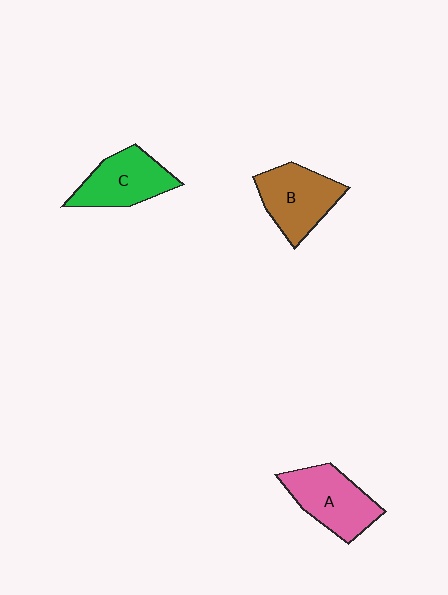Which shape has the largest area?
Shape A (pink).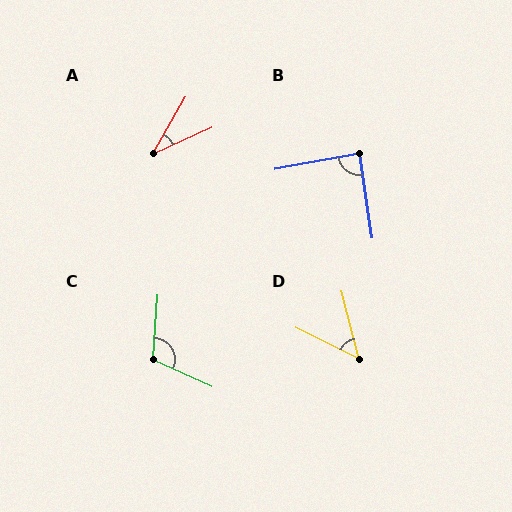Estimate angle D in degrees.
Approximately 49 degrees.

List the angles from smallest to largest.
A (36°), D (49°), B (88°), C (110°).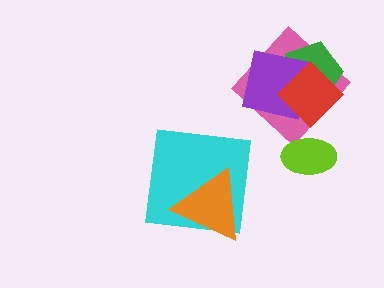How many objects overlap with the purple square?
3 objects overlap with the purple square.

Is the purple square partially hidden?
Yes, it is partially covered by another shape.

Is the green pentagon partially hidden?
Yes, it is partially covered by another shape.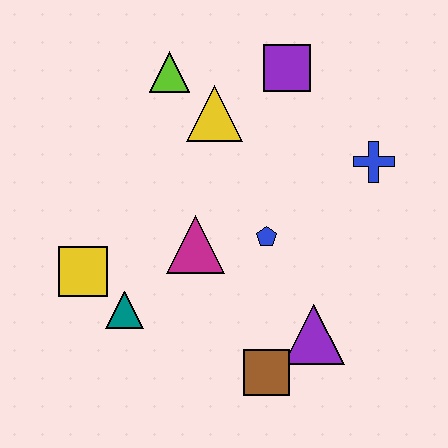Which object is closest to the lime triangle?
The yellow triangle is closest to the lime triangle.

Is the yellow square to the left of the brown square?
Yes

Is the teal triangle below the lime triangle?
Yes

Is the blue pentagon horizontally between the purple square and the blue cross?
No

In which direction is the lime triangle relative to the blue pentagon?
The lime triangle is above the blue pentagon.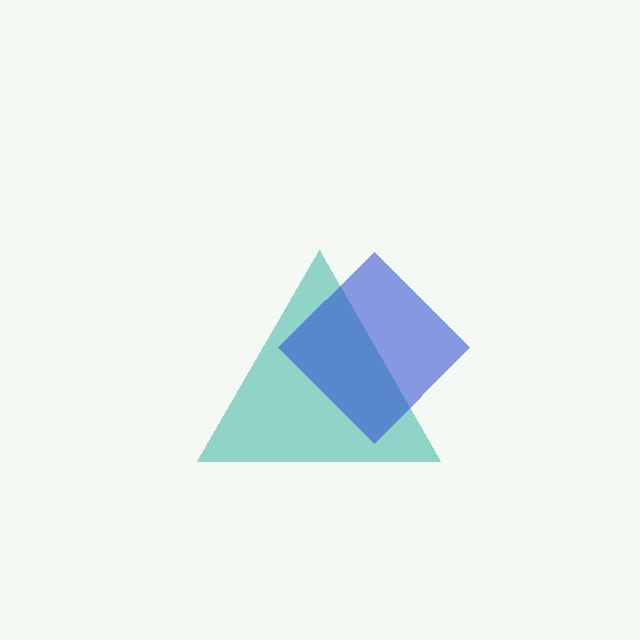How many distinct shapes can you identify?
There are 2 distinct shapes: a teal triangle, a blue diamond.